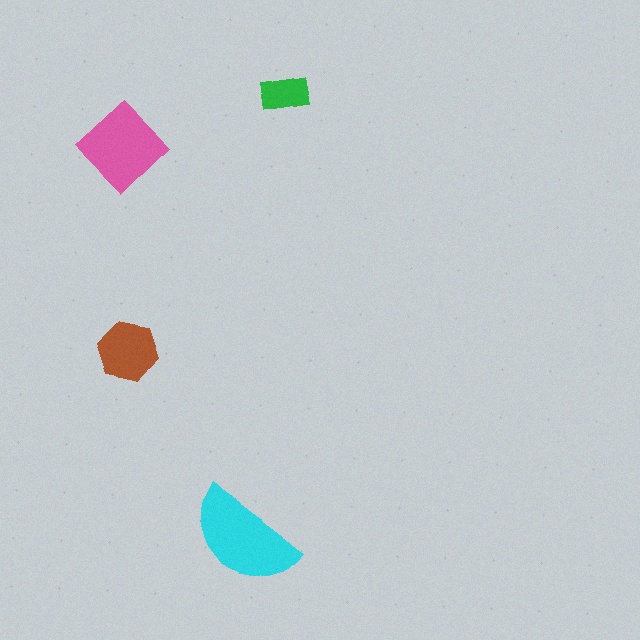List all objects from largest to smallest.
The cyan semicircle, the pink diamond, the brown hexagon, the green rectangle.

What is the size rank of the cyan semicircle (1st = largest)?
1st.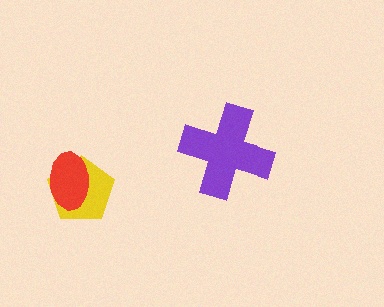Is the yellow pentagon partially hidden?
Yes, it is partially covered by another shape.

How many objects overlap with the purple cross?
0 objects overlap with the purple cross.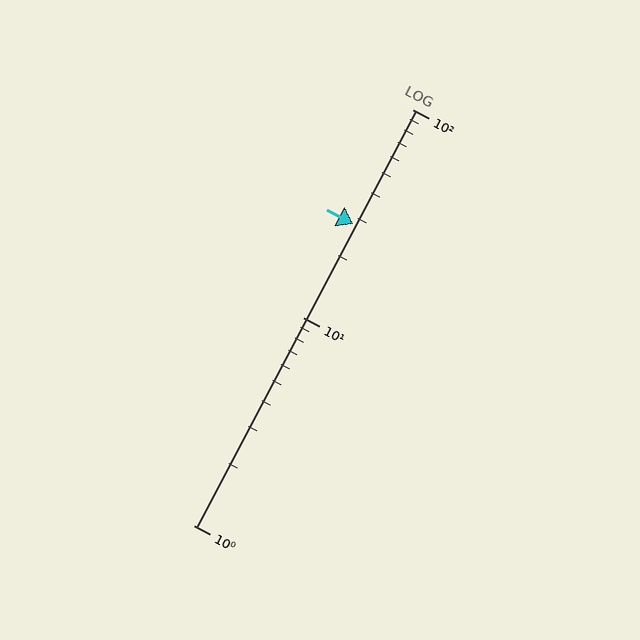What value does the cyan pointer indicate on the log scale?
The pointer indicates approximately 28.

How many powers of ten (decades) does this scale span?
The scale spans 2 decades, from 1 to 100.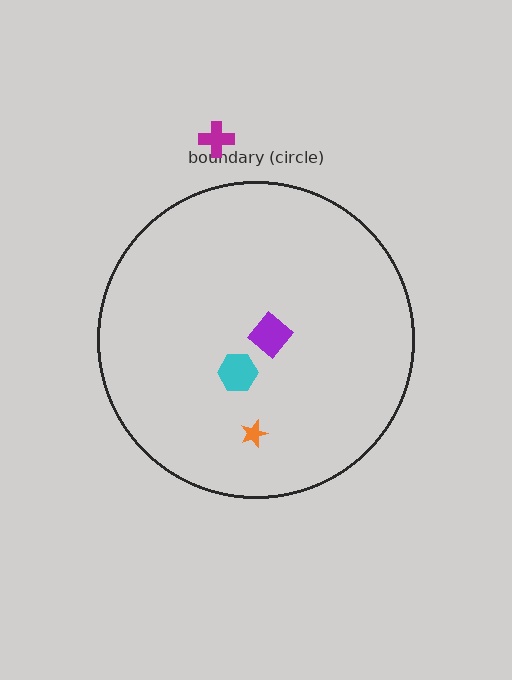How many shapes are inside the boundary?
3 inside, 1 outside.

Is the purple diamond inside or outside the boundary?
Inside.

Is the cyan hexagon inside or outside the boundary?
Inside.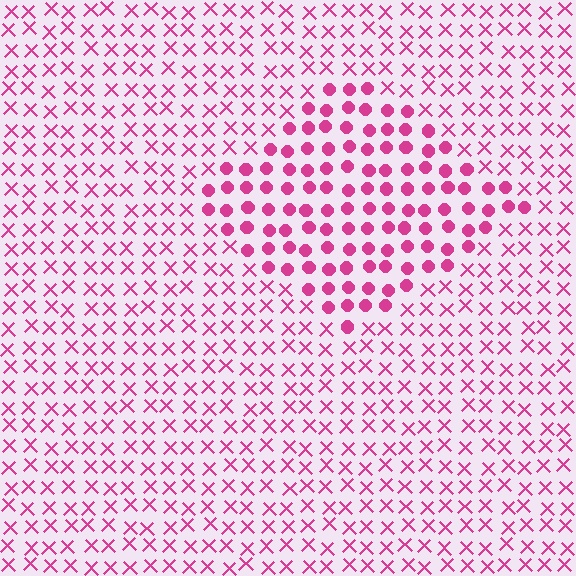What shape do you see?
I see a diamond.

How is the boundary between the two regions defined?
The boundary is defined by a change in element shape: circles inside vs. X marks outside. All elements share the same color and spacing.